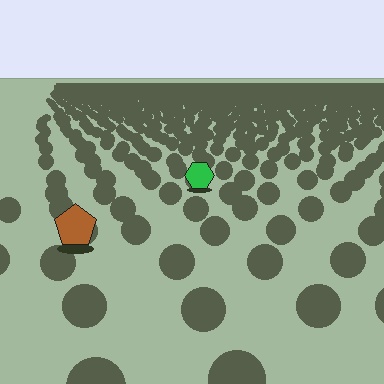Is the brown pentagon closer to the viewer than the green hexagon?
Yes. The brown pentagon is closer — you can tell from the texture gradient: the ground texture is coarser near it.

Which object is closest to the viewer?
The brown pentagon is closest. The texture marks near it are larger and more spread out.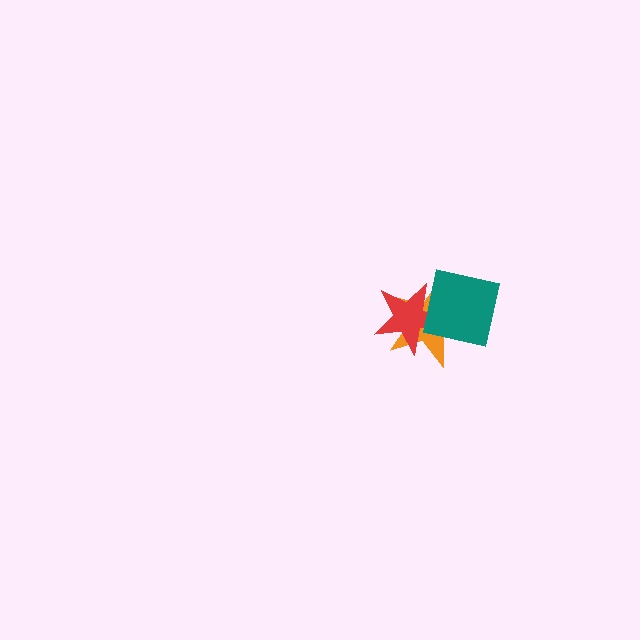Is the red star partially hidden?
Yes, it is partially covered by another shape.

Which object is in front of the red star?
The teal square is in front of the red star.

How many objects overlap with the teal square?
2 objects overlap with the teal square.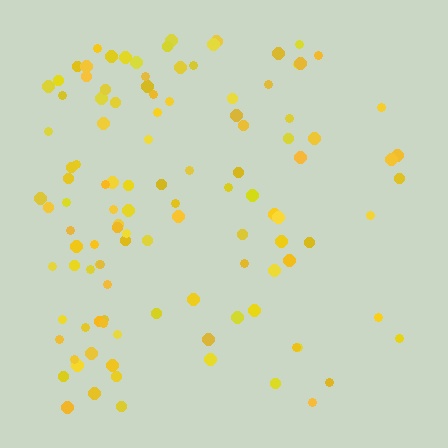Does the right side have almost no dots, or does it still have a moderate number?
Still a moderate number, just noticeably fewer than the left.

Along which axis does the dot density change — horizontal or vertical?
Horizontal.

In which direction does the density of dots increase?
From right to left, with the left side densest.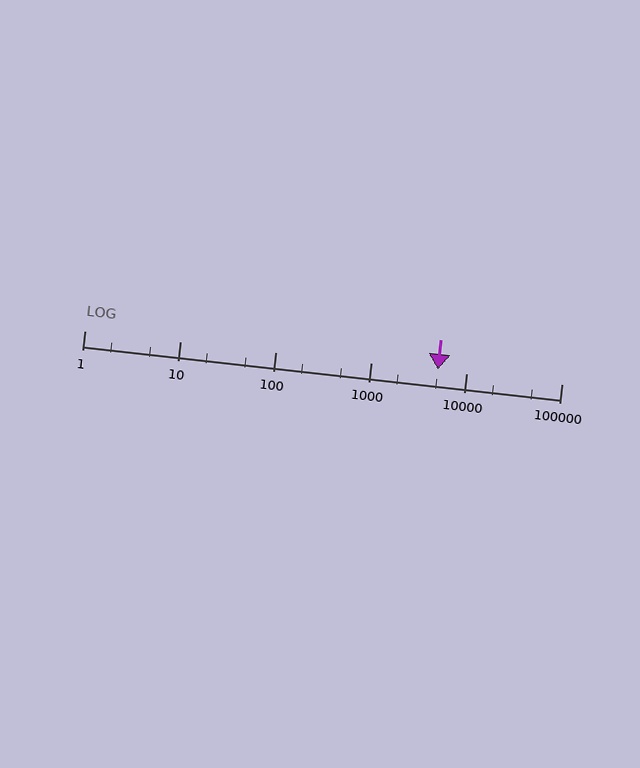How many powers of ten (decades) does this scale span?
The scale spans 5 decades, from 1 to 100000.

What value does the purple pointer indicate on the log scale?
The pointer indicates approximately 5000.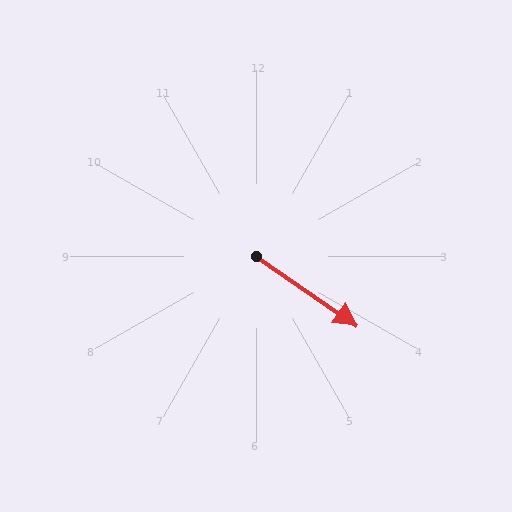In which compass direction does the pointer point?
Southeast.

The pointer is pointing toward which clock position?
Roughly 4 o'clock.